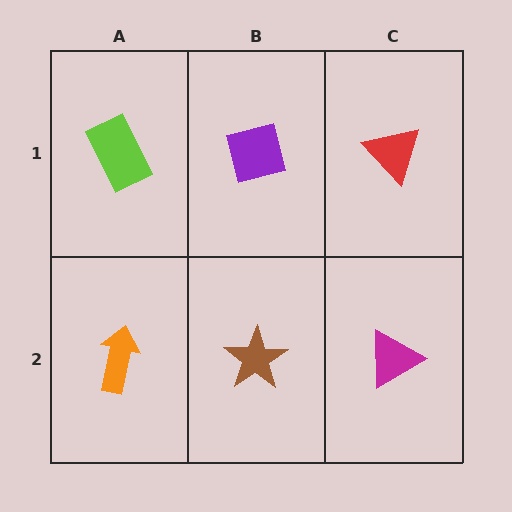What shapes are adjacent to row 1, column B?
A brown star (row 2, column B), a lime rectangle (row 1, column A), a red triangle (row 1, column C).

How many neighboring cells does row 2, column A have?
2.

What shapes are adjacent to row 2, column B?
A purple square (row 1, column B), an orange arrow (row 2, column A), a magenta triangle (row 2, column C).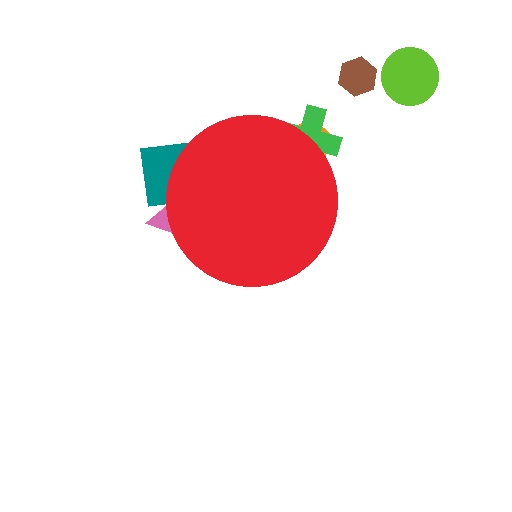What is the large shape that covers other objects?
A red circle.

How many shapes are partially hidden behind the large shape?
4 shapes are partially hidden.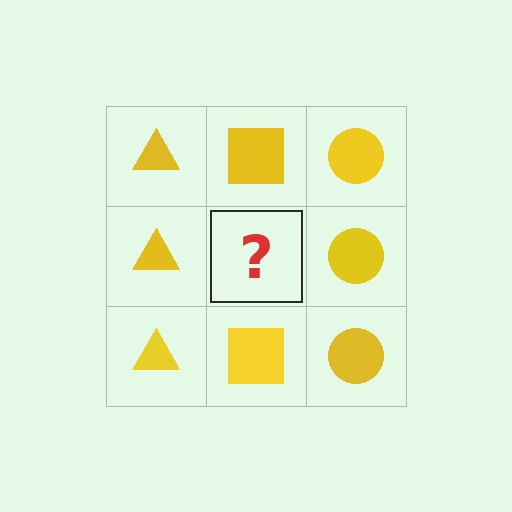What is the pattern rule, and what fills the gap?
The rule is that each column has a consistent shape. The gap should be filled with a yellow square.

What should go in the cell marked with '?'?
The missing cell should contain a yellow square.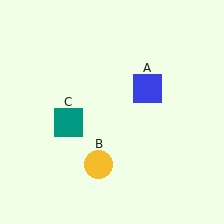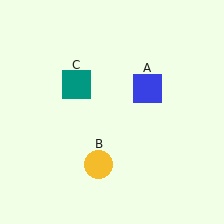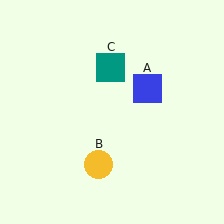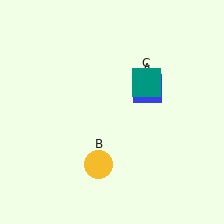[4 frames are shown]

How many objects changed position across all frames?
1 object changed position: teal square (object C).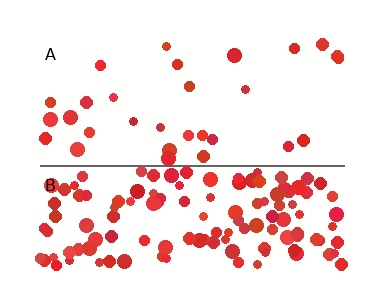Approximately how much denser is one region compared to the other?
Approximately 4.4× — region B over region A.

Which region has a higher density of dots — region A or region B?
B (the bottom).